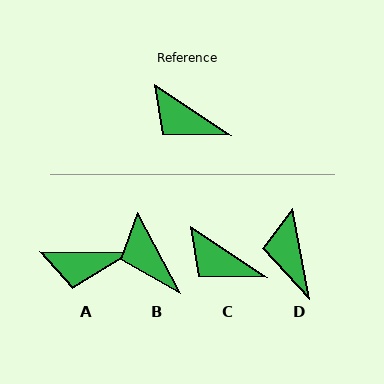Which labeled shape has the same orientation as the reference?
C.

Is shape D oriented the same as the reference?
No, it is off by about 46 degrees.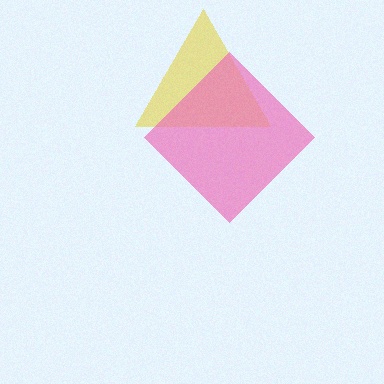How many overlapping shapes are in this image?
There are 2 overlapping shapes in the image.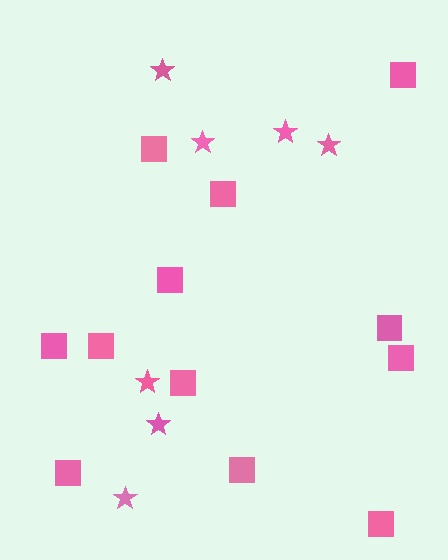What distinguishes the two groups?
There are 2 groups: one group of squares (12) and one group of stars (7).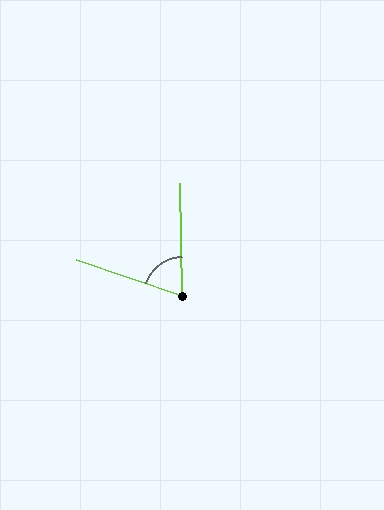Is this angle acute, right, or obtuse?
It is acute.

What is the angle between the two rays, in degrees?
Approximately 70 degrees.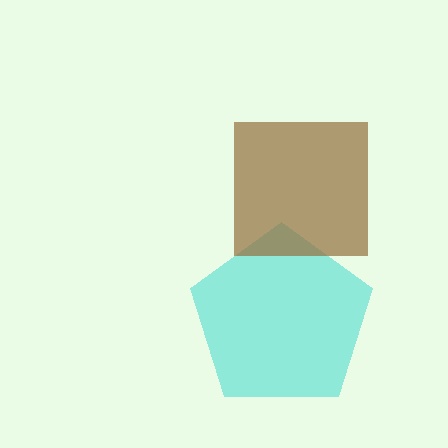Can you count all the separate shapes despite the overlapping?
Yes, there are 2 separate shapes.